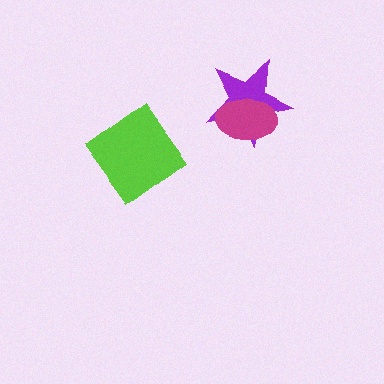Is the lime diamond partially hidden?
No, no other shape covers it.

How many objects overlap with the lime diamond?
0 objects overlap with the lime diamond.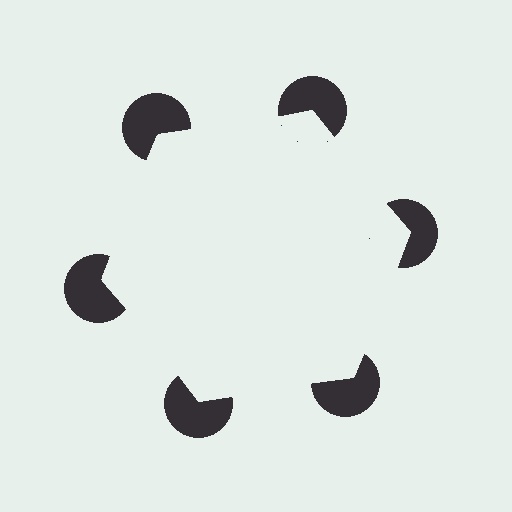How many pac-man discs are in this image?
There are 6 — one at each vertex of the illusory hexagon.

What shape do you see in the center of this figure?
An illusory hexagon — its edges are inferred from the aligned wedge cuts in the pac-man discs, not physically drawn.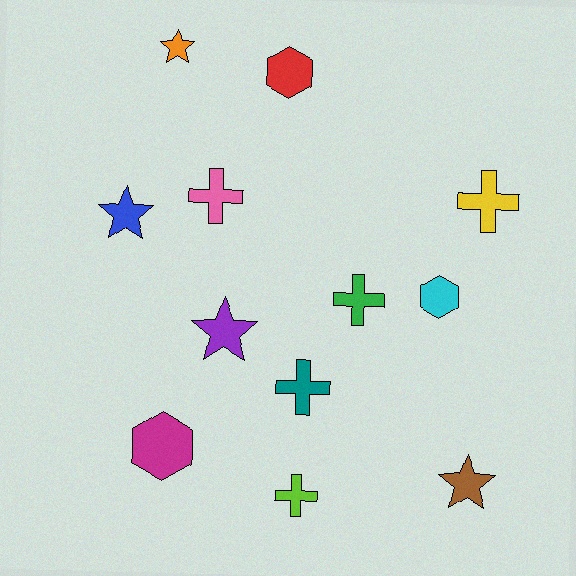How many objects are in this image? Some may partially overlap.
There are 12 objects.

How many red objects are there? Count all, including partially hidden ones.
There is 1 red object.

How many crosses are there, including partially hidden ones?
There are 5 crosses.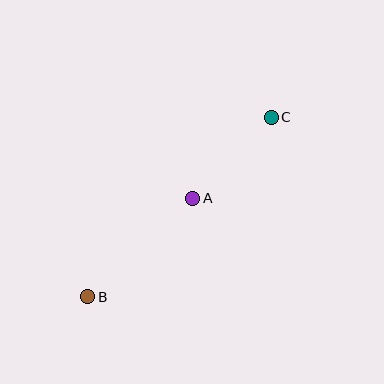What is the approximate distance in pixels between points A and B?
The distance between A and B is approximately 144 pixels.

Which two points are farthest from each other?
Points B and C are farthest from each other.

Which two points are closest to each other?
Points A and C are closest to each other.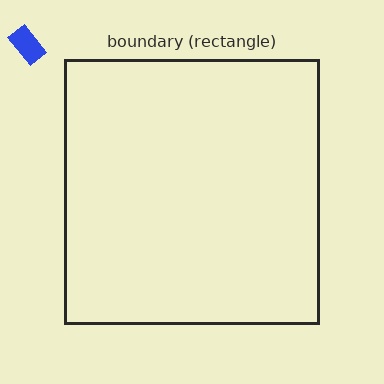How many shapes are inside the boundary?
0 inside, 1 outside.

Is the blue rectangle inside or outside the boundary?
Outside.